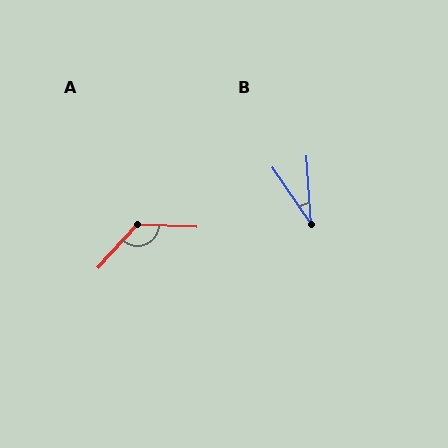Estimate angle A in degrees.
Approximately 130 degrees.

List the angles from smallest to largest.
B (31°), A (130°).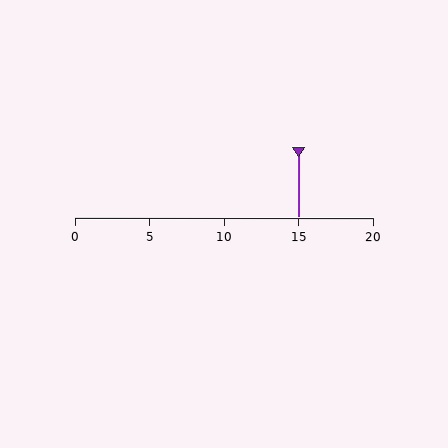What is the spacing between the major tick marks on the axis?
The major ticks are spaced 5 apart.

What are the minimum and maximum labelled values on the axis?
The axis runs from 0 to 20.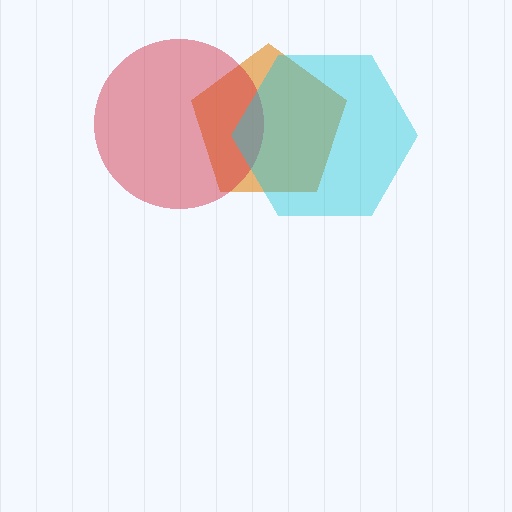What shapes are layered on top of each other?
The layered shapes are: an orange pentagon, a red circle, a cyan hexagon.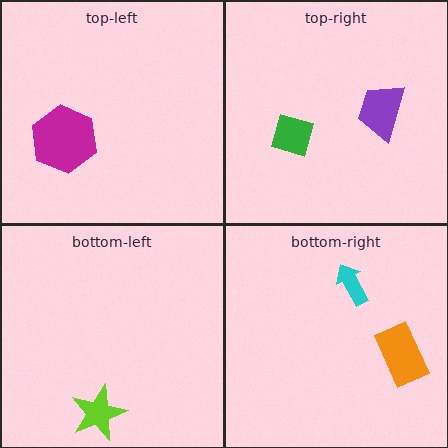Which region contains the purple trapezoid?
The top-right region.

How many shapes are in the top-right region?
2.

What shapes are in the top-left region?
The magenta hexagon.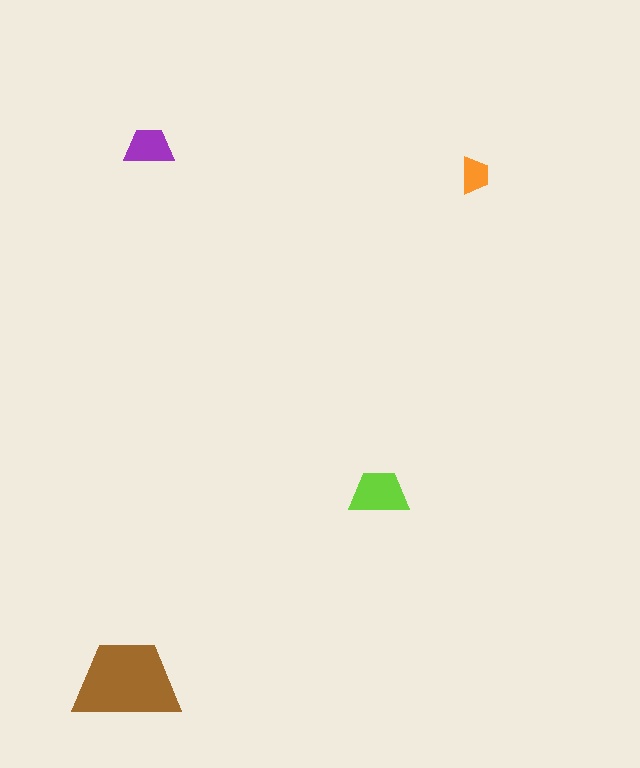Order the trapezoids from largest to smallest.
the brown one, the lime one, the purple one, the orange one.